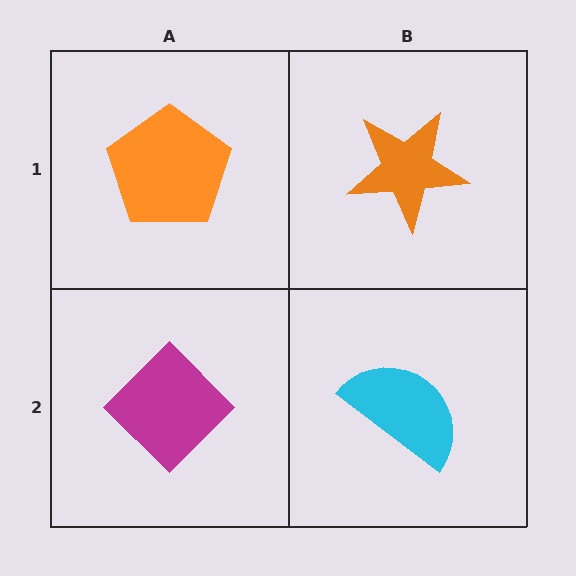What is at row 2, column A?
A magenta diamond.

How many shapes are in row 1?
2 shapes.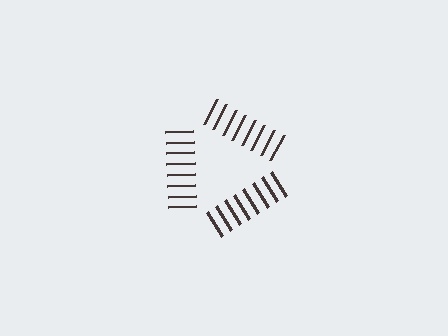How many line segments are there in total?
24 — 8 along each of the 3 edges.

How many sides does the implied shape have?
3 sides — the line-ends trace a triangle.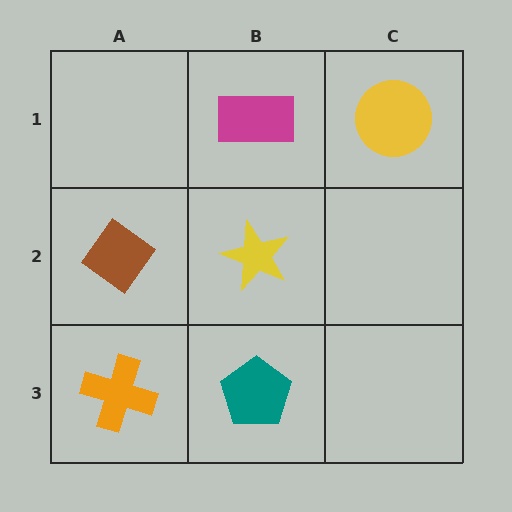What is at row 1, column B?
A magenta rectangle.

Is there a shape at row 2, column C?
No, that cell is empty.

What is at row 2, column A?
A brown diamond.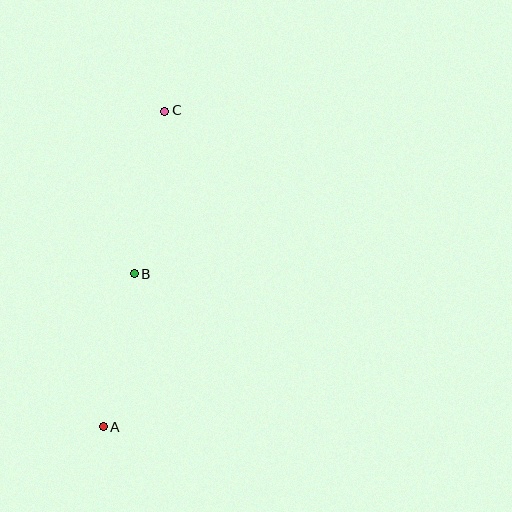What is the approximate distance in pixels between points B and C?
The distance between B and C is approximately 166 pixels.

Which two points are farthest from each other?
Points A and C are farthest from each other.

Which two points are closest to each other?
Points A and B are closest to each other.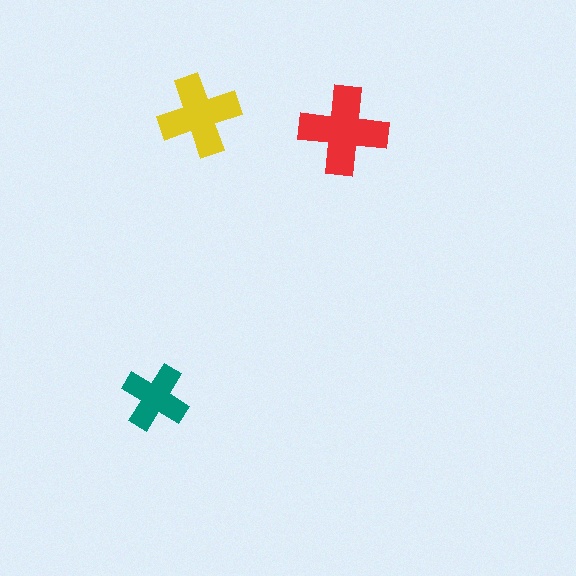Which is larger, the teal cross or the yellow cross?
The yellow one.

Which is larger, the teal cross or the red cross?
The red one.